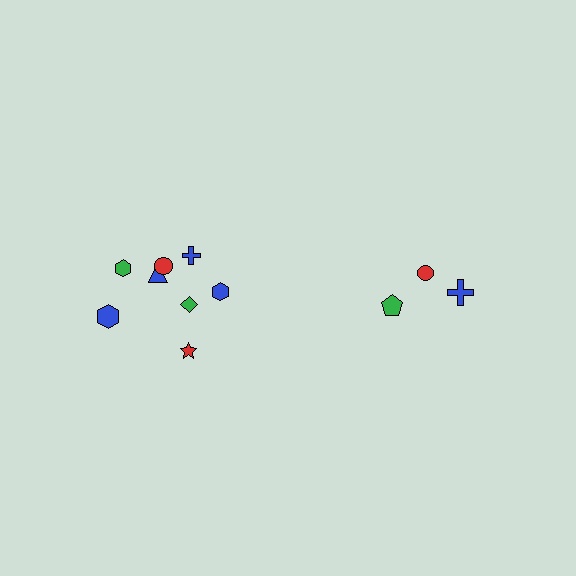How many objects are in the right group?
There are 3 objects.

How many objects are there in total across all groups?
There are 11 objects.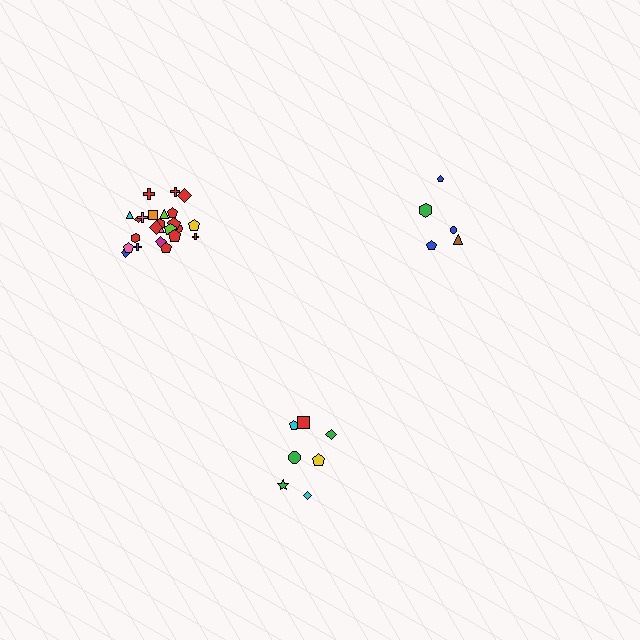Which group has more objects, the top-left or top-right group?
The top-left group.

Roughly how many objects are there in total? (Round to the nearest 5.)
Roughly 35 objects in total.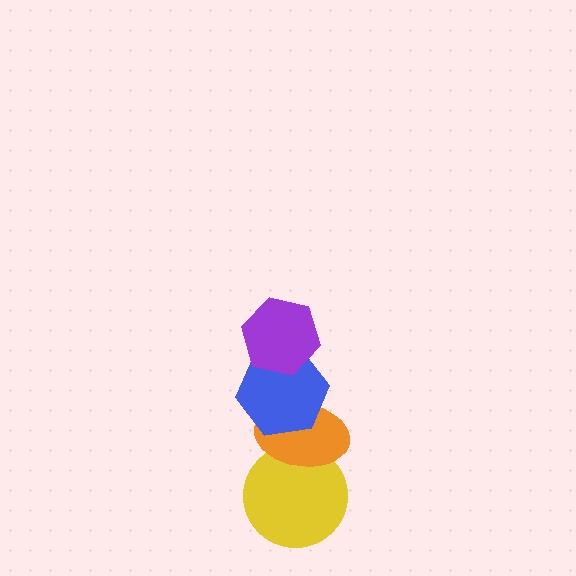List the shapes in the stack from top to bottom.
From top to bottom: the purple hexagon, the blue hexagon, the orange ellipse, the yellow circle.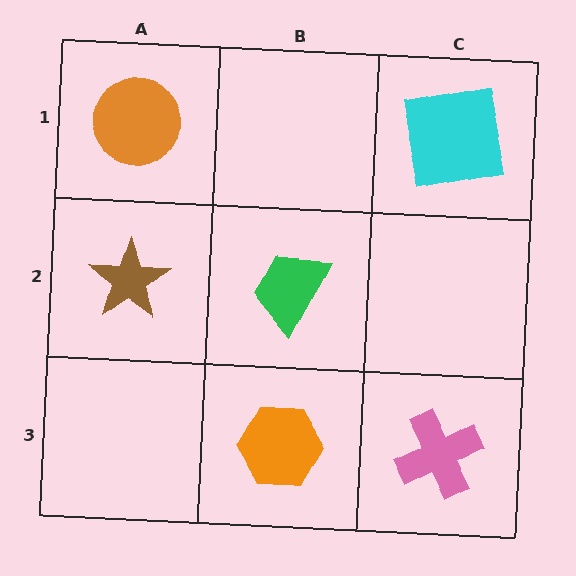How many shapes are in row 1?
2 shapes.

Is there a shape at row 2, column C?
No, that cell is empty.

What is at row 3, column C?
A pink cross.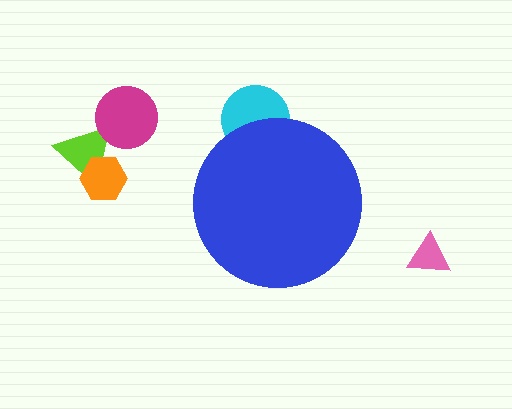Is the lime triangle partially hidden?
No, the lime triangle is fully visible.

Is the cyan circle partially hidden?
Yes, the cyan circle is partially hidden behind the blue circle.